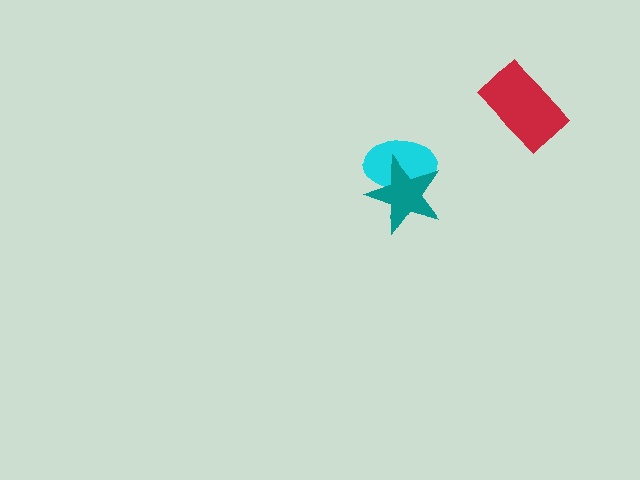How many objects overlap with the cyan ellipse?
1 object overlaps with the cyan ellipse.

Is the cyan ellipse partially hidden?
Yes, it is partially covered by another shape.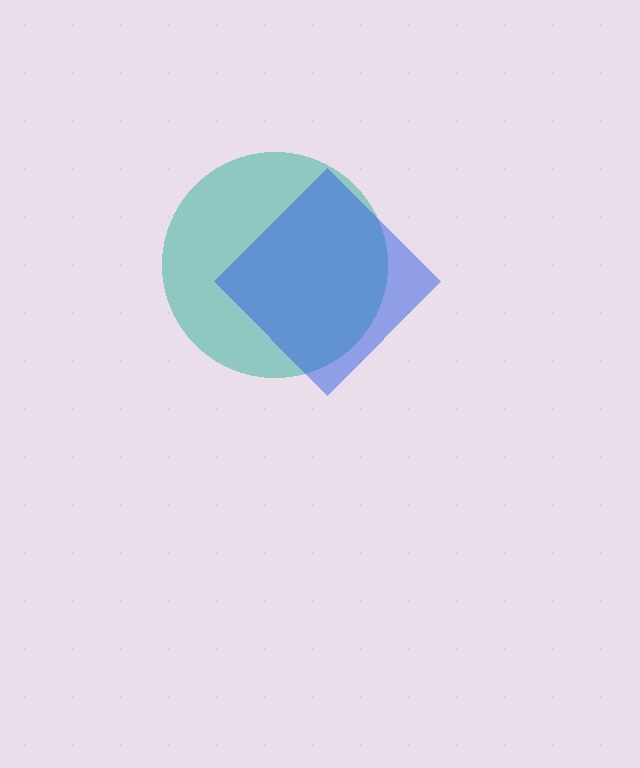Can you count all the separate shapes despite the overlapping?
Yes, there are 2 separate shapes.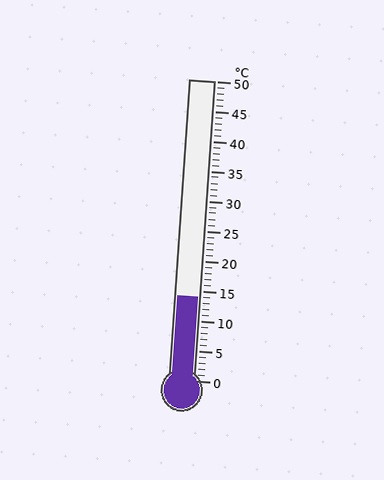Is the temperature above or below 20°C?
The temperature is below 20°C.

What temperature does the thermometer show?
The thermometer shows approximately 14°C.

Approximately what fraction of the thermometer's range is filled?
The thermometer is filled to approximately 30% of its range.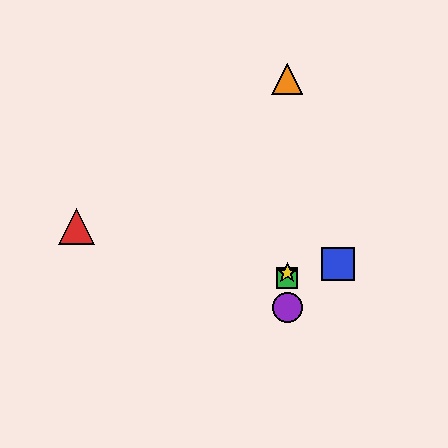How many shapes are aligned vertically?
4 shapes (the green square, the yellow star, the purple circle, the orange triangle) are aligned vertically.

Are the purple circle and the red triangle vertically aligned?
No, the purple circle is at x≈287 and the red triangle is at x≈77.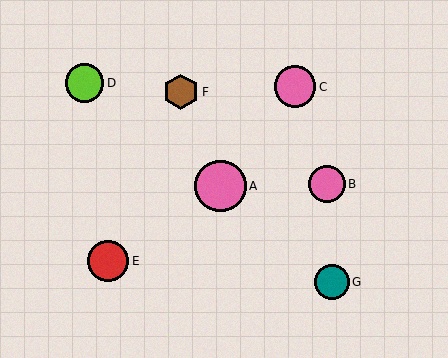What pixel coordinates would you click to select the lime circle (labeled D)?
Click at (85, 83) to select the lime circle D.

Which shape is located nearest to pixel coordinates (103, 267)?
The red circle (labeled E) at (108, 261) is nearest to that location.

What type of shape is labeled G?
Shape G is a teal circle.